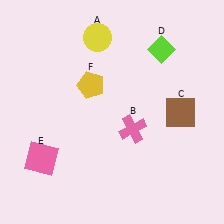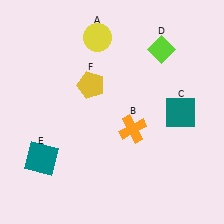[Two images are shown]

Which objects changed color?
B changed from pink to orange. C changed from brown to teal. E changed from pink to teal.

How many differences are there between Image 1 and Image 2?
There are 3 differences between the two images.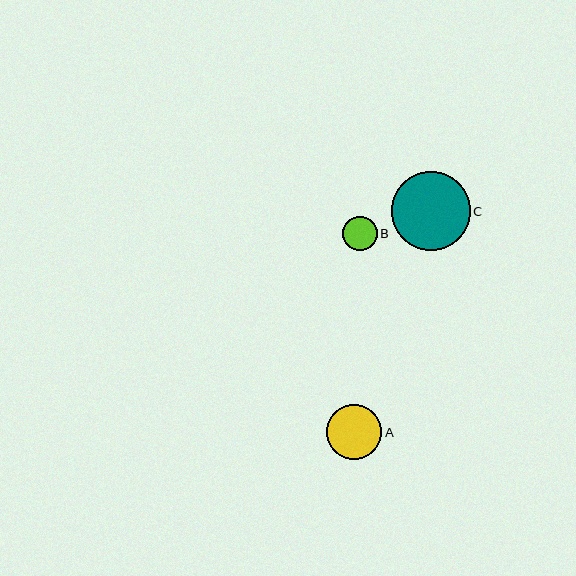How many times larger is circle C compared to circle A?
Circle C is approximately 1.4 times the size of circle A.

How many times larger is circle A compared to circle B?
Circle A is approximately 1.6 times the size of circle B.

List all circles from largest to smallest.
From largest to smallest: C, A, B.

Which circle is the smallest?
Circle B is the smallest with a size of approximately 34 pixels.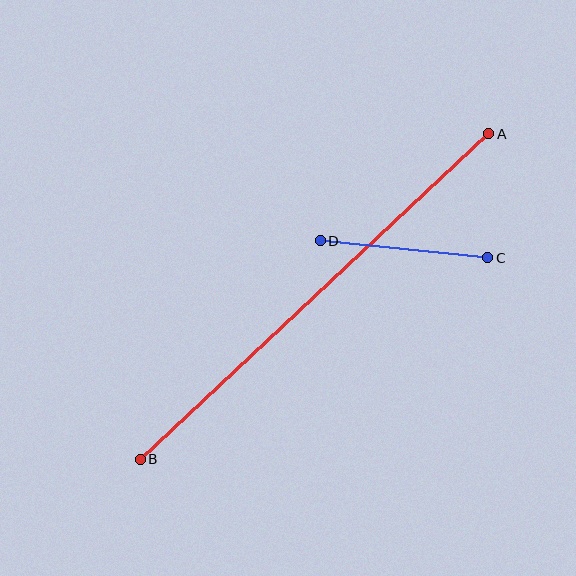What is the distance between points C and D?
The distance is approximately 168 pixels.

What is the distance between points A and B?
The distance is approximately 477 pixels.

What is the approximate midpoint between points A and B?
The midpoint is at approximately (315, 296) pixels.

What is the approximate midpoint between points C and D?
The midpoint is at approximately (404, 249) pixels.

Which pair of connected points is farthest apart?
Points A and B are farthest apart.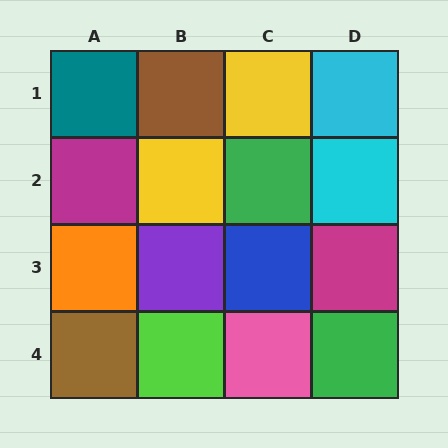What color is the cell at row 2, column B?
Yellow.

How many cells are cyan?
2 cells are cyan.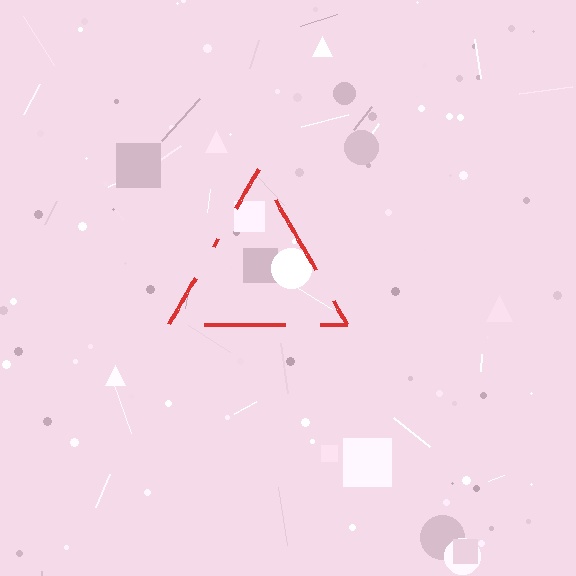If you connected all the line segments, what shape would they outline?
They would outline a triangle.